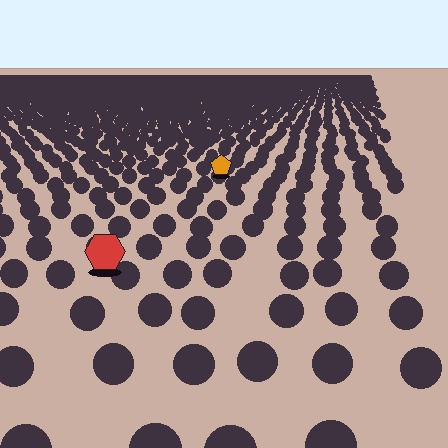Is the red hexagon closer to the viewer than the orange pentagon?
Yes. The red hexagon is closer — you can tell from the texture gradient: the ground texture is coarser near it.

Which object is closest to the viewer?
The red hexagon is closest. The texture marks near it are larger and more spread out.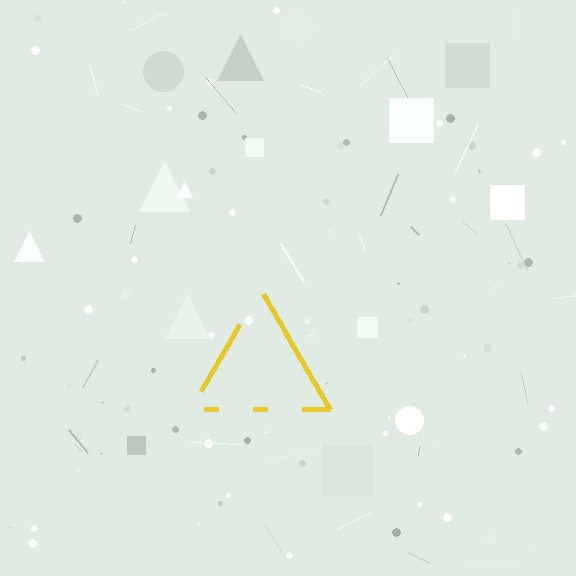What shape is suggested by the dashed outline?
The dashed outline suggests a triangle.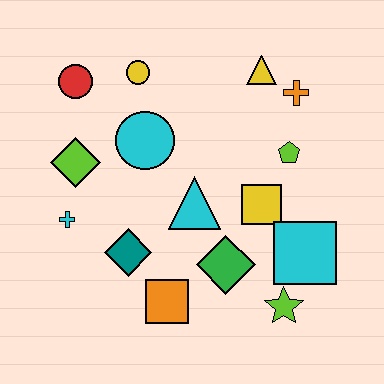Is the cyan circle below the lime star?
No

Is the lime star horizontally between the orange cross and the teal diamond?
Yes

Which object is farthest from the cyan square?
The red circle is farthest from the cyan square.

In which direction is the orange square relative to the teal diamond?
The orange square is below the teal diamond.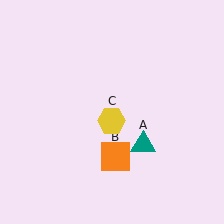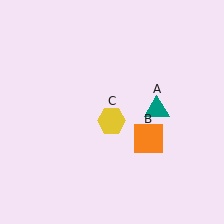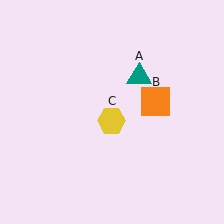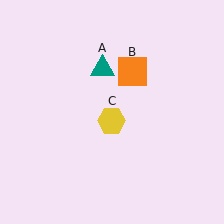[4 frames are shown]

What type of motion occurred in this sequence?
The teal triangle (object A), orange square (object B) rotated counterclockwise around the center of the scene.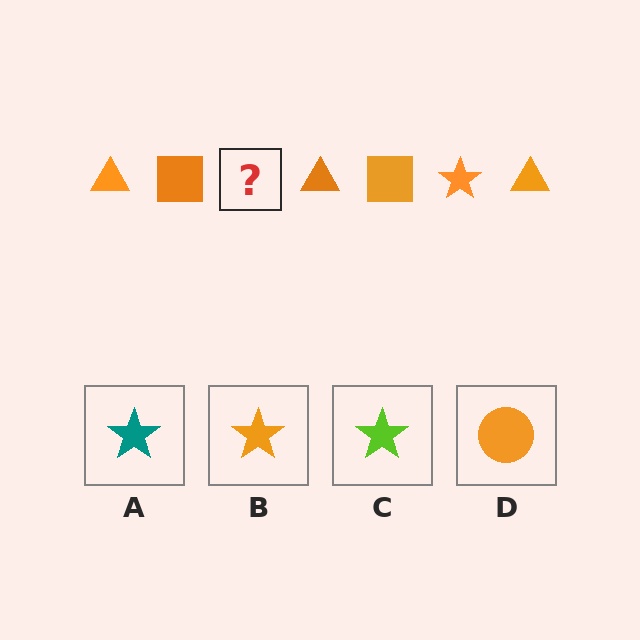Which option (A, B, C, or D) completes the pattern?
B.